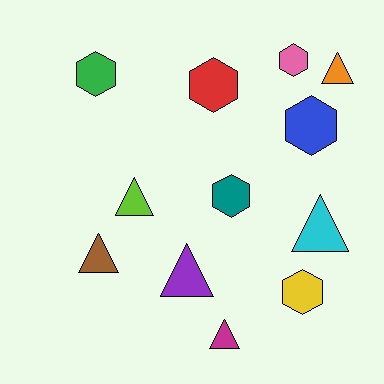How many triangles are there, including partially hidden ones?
There are 6 triangles.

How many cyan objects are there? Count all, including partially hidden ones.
There is 1 cyan object.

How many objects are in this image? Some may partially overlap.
There are 12 objects.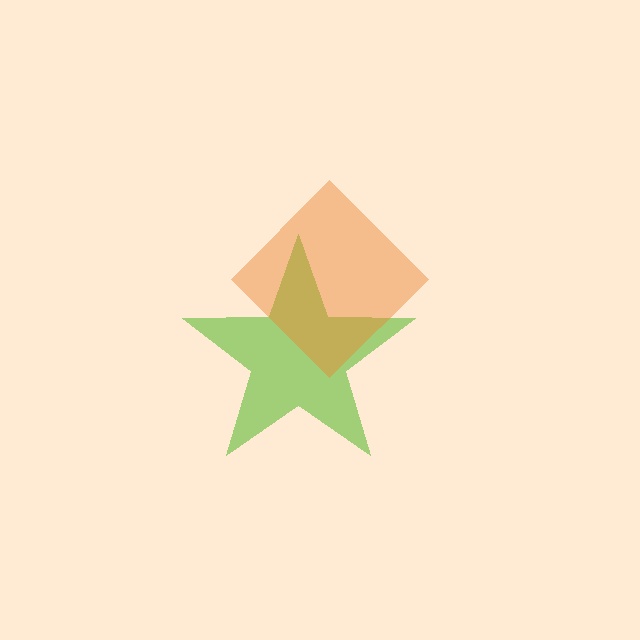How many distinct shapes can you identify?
There are 2 distinct shapes: a lime star, an orange diamond.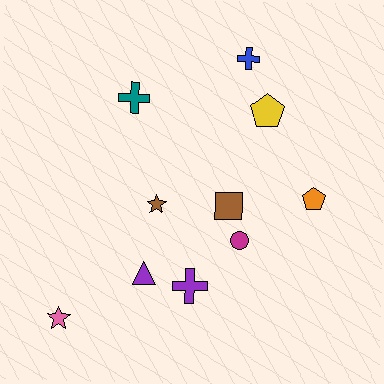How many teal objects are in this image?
There is 1 teal object.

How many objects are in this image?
There are 10 objects.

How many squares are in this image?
There is 1 square.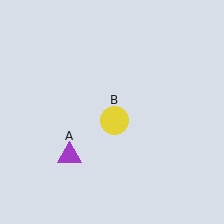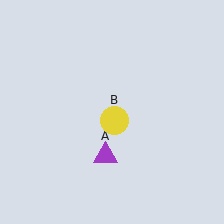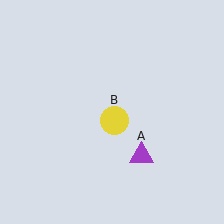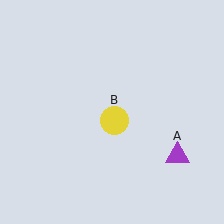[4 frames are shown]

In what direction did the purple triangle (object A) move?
The purple triangle (object A) moved right.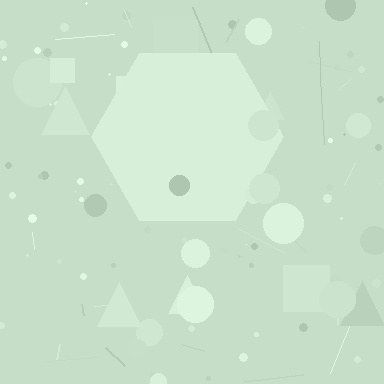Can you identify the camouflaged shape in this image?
The camouflaged shape is a hexagon.